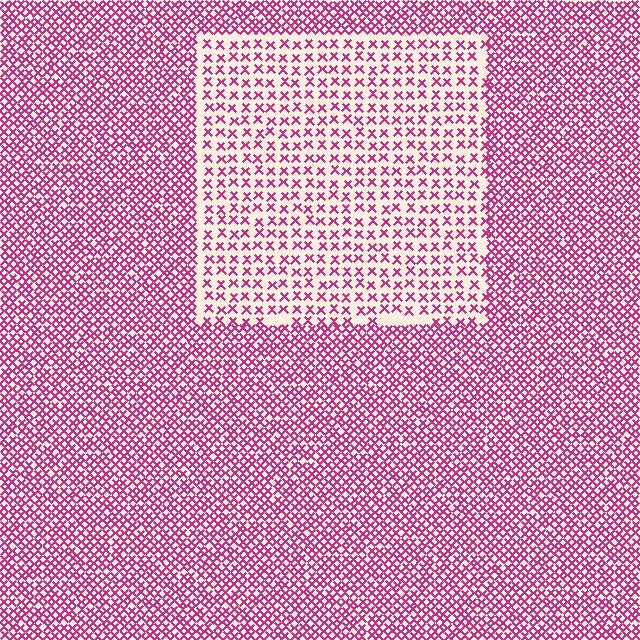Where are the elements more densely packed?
The elements are more densely packed outside the rectangle boundary.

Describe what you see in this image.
The image contains small magenta elements arranged at two different densities. A rectangle-shaped region is visible where the elements are less densely packed than the surrounding area.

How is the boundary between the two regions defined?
The boundary is defined by a change in element density (approximately 2.2x ratio). All elements are the same color, size, and shape.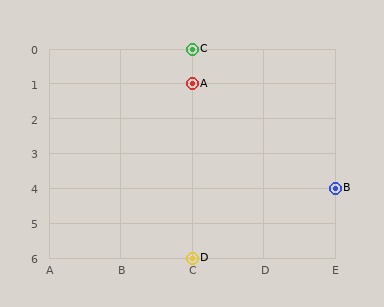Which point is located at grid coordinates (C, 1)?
Point A is at (C, 1).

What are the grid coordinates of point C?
Point C is at grid coordinates (C, 0).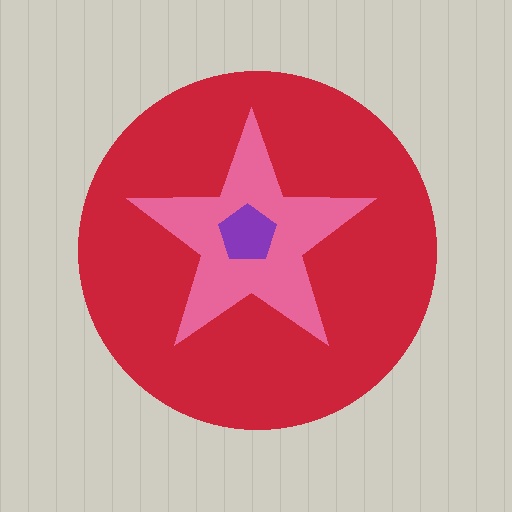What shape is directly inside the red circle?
The pink star.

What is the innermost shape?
The purple pentagon.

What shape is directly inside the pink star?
The purple pentagon.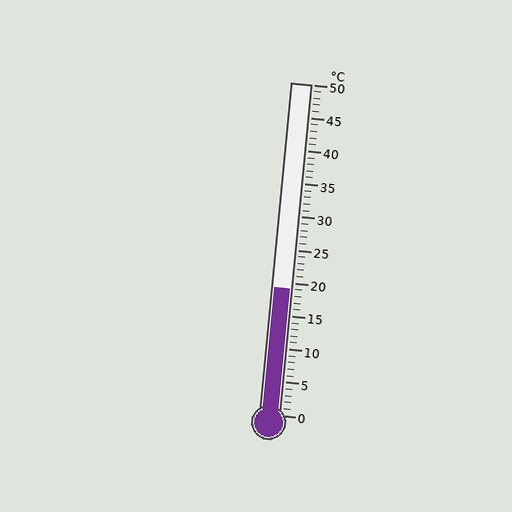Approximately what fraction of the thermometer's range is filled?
The thermometer is filled to approximately 40% of its range.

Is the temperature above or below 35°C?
The temperature is below 35°C.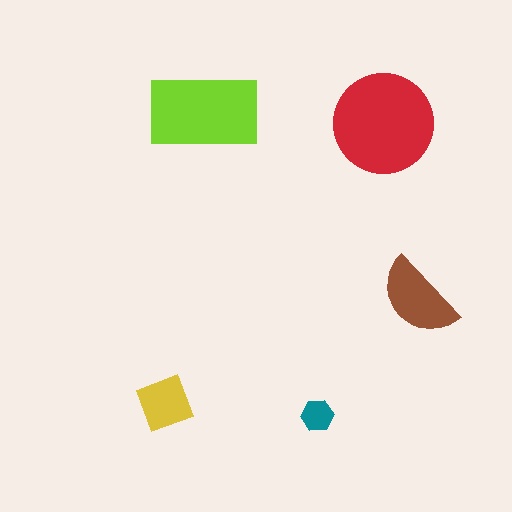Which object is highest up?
The lime rectangle is topmost.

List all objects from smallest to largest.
The teal hexagon, the yellow square, the brown semicircle, the lime rectangle, the red circle.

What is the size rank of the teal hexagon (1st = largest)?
5th.